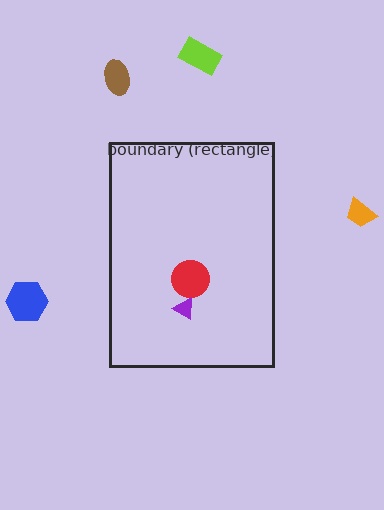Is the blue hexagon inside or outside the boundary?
Outside.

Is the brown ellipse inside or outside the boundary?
Outside.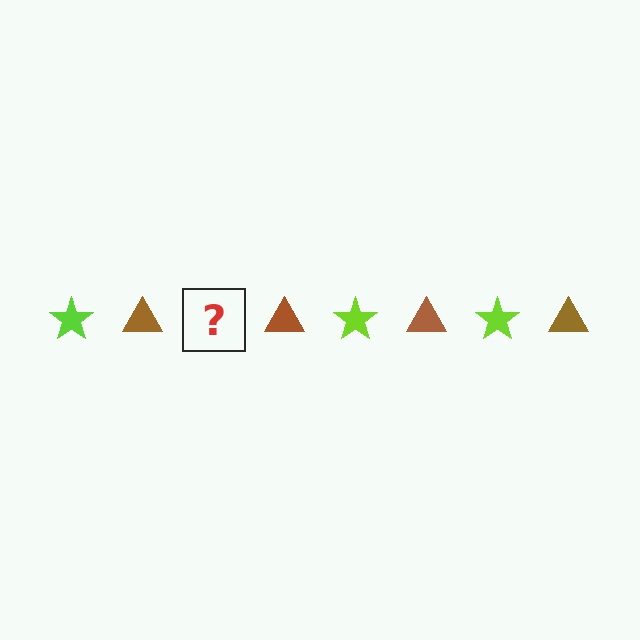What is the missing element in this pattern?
The missing element is a lime star.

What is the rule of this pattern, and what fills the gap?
The rule is that the pattern alternates between lime star and brown triangle. The gap should be filled with a lime star.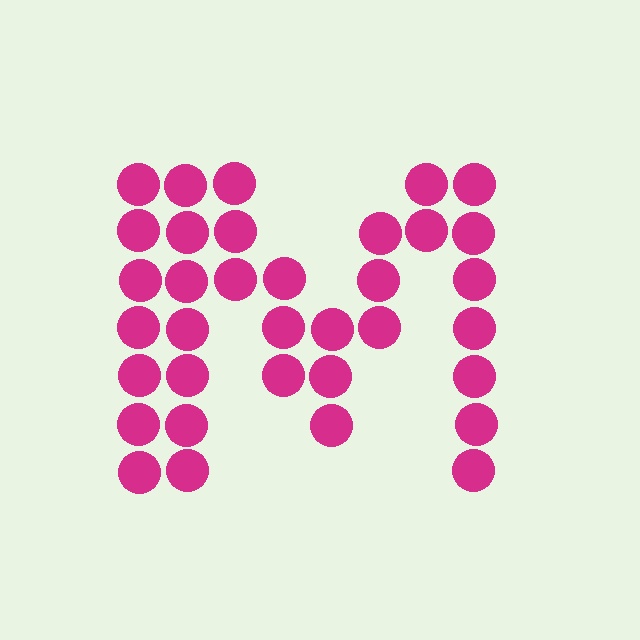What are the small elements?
The small elements are circles.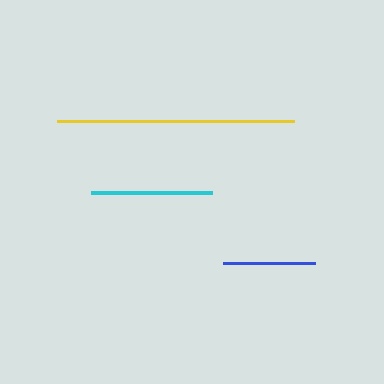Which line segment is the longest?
The yellow line is the longest at approximately 237 pixels.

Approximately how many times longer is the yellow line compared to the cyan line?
The yellow line is approximately 2.0 times the length of the cyan line.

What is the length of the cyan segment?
The cyan segment is approximately 121 pixels long.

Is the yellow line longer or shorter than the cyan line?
The yellow line is longer than the cyan line.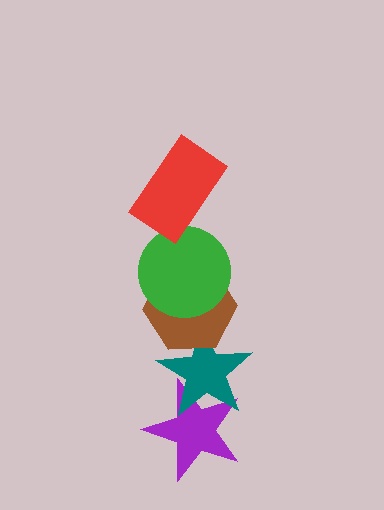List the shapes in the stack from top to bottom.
From top to bottom: the red rectangle, the green circle, the brown hexagon, the teal star, the purple star.